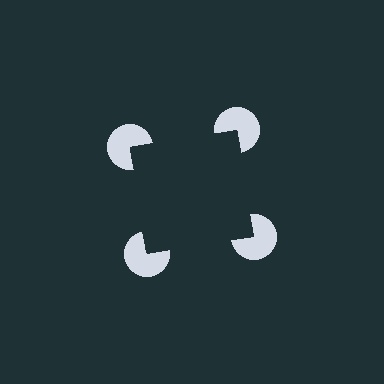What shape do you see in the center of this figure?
An illusory square — its edges are inferred from the aligned wedge cuts in the pac-man discs, not physically drawn.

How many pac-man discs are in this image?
There are 4 — one at each vertex of the illusory square.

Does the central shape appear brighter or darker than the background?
It typically appears slightly darker than the background, even though no actual brightness change is drawn.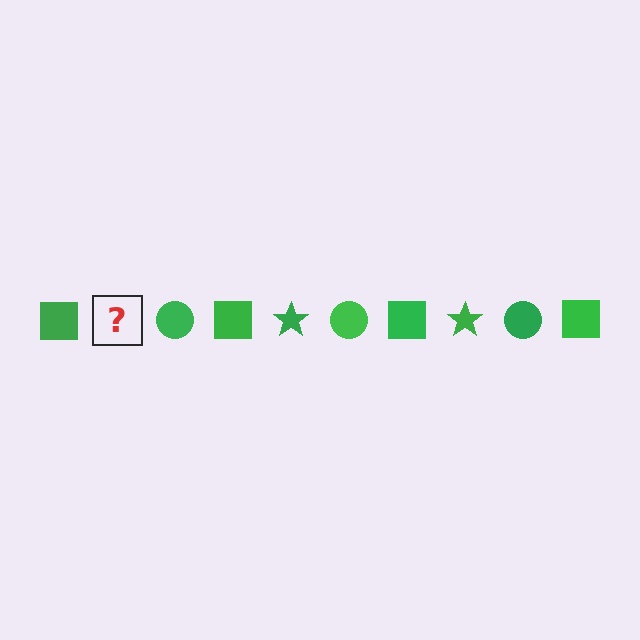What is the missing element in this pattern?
The missing element is a green star.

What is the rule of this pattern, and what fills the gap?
The rule is that the pattern cycles through square, star, circle shapes in green. The gap should be filled with a green star.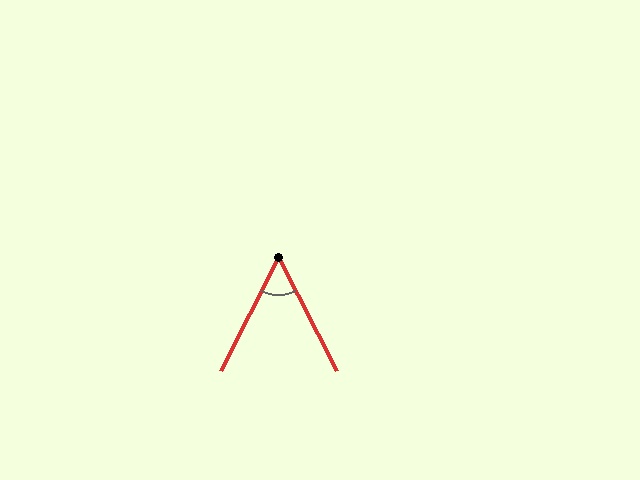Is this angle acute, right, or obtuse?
It is acute.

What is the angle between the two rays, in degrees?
Approximately 54 degrees.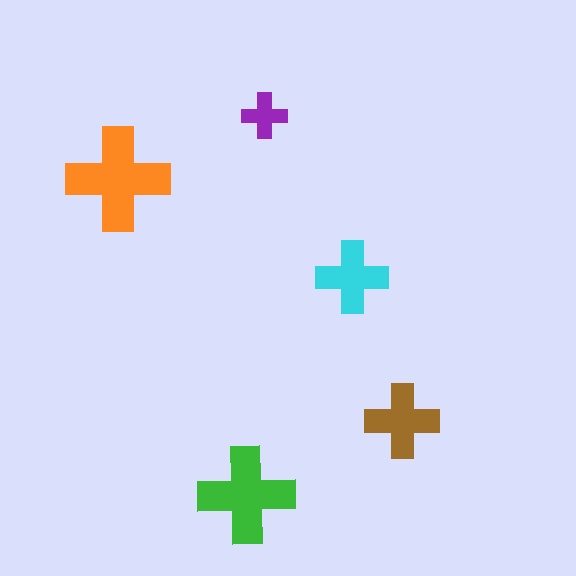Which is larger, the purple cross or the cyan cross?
The cyan one.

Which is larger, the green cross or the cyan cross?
The green one.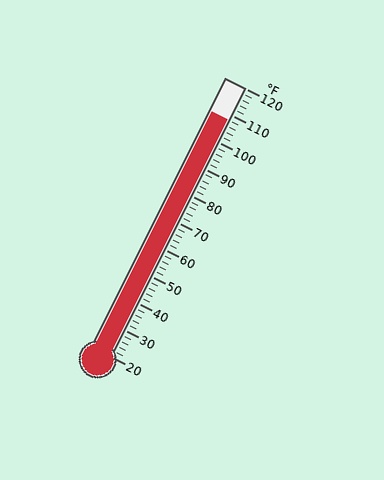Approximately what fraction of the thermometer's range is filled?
The thermometer is filled to approximately 90% of its range.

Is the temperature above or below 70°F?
The temperature is above 70°F.